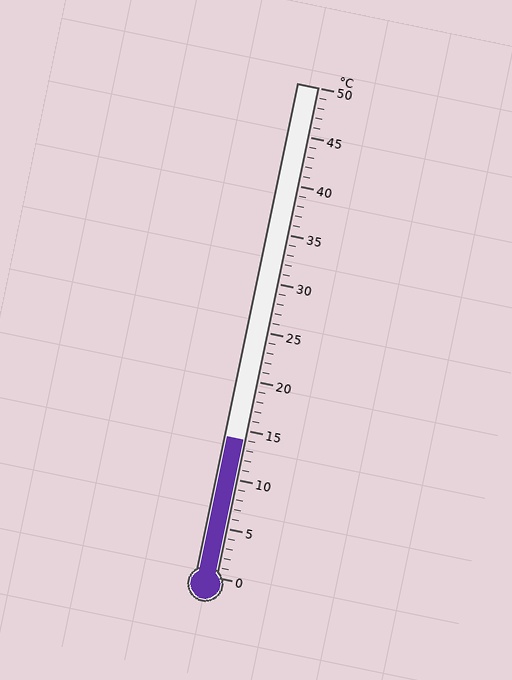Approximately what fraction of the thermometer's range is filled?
The thermometer is filled to approximately 30% of its range.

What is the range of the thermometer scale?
The thermometer scale ranges from 0°C to 50°C.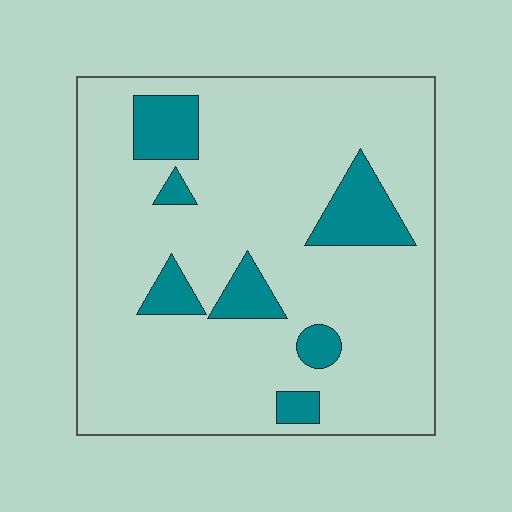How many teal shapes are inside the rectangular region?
7.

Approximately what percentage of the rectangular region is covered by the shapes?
Approximately 15%.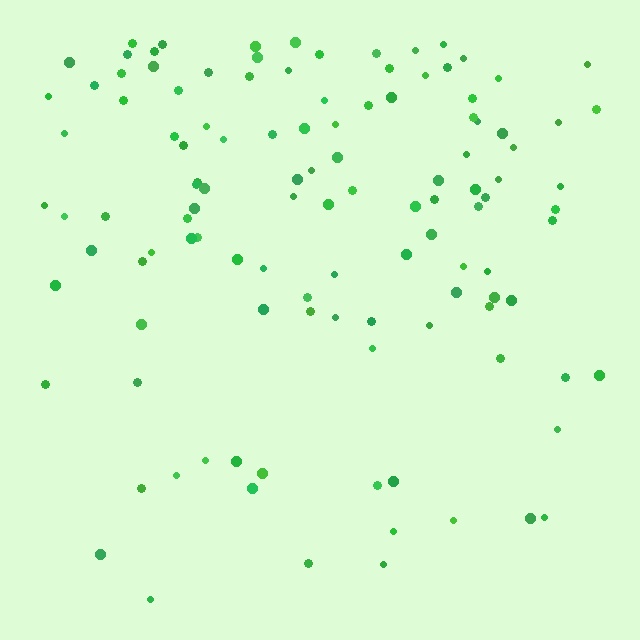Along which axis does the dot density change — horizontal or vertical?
Vertical.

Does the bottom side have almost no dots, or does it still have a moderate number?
Still a moderate number, just noticeably fewer than the top.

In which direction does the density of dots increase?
From bottom to top, with the top side densest.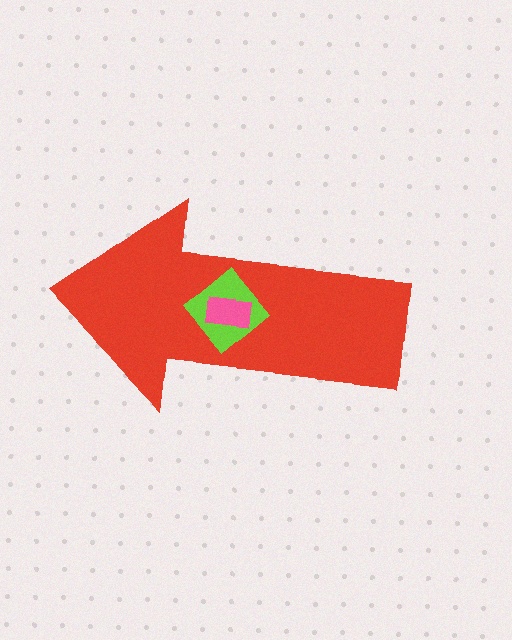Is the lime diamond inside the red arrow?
Yes.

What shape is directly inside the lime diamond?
The pink rectangle.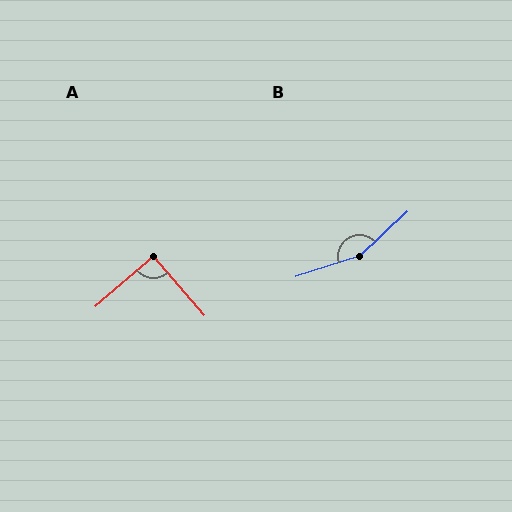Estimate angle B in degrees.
Approximately 154 degrees.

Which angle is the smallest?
A, at approximately 90 degrees.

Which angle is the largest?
B, at approximately 154 degrees.